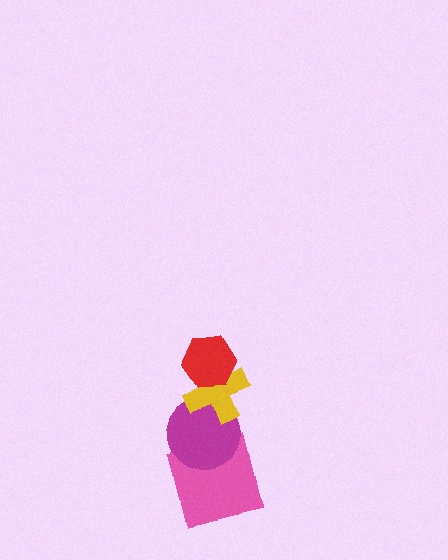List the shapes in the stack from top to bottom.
From top to bottom: the red hexagon, the yellow cross, the magenta circle, the pink square.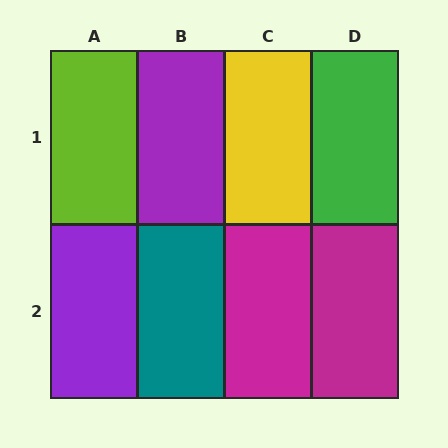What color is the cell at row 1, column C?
Yellow.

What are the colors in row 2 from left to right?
Purple, teal, magenta, magenta.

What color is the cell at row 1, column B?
Purple.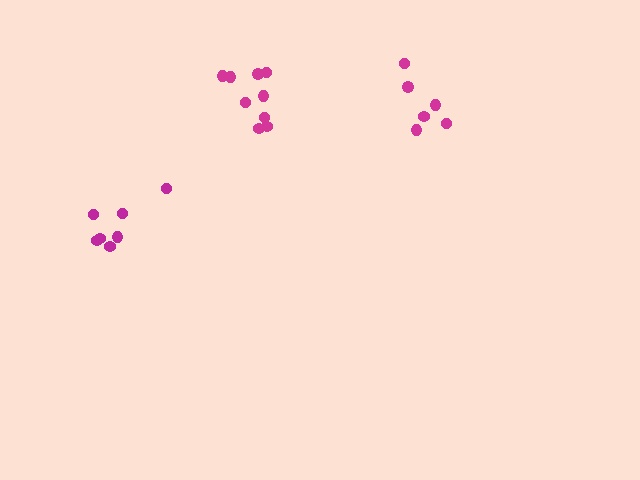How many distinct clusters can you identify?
There are 3 distinct clusters.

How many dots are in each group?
Group 1: 7 dots, Group 2: 6 dots, Group 3: 9 dots (22 total).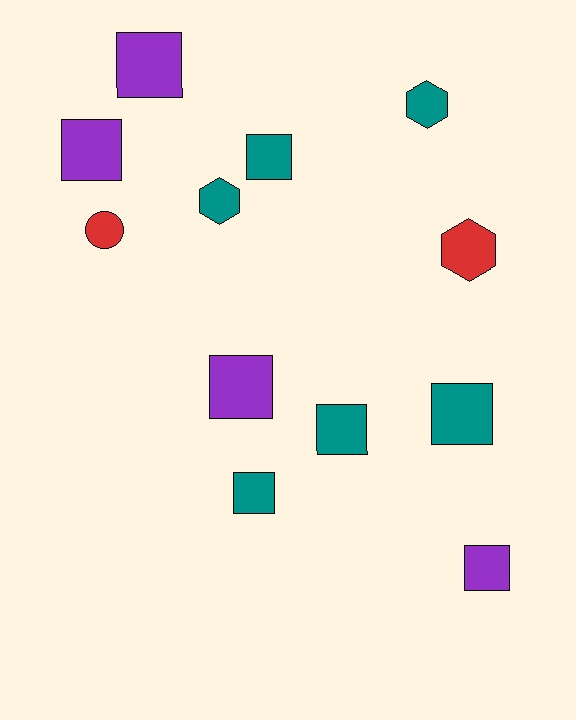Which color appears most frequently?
Teal, with 6 objects.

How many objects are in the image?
There are 12 objects.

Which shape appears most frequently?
Square, with 8 objects.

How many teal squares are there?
There are 4 teal squares.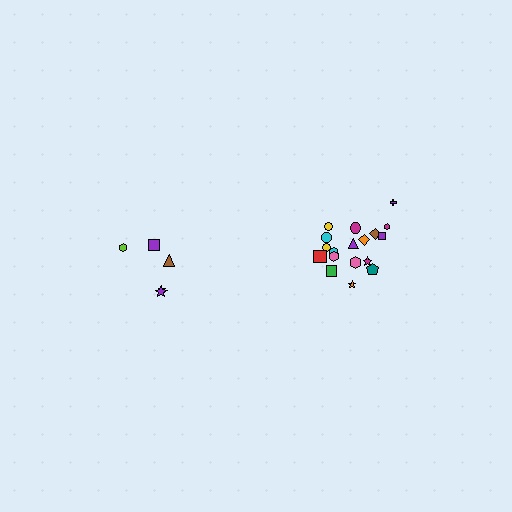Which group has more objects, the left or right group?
The right group.